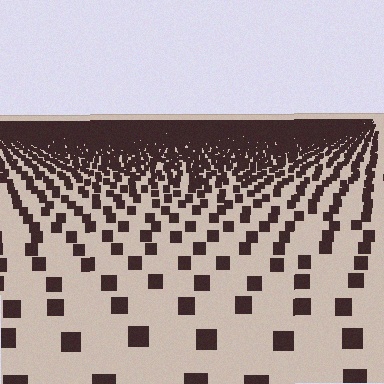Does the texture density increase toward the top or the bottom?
Density increases toward the top.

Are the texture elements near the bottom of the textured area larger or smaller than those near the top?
Larger. Near the bottom, elements are closer to the viewer and appear at a bigger on-screen size.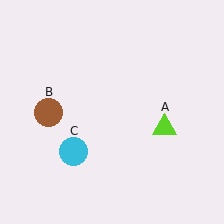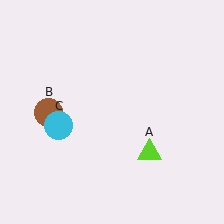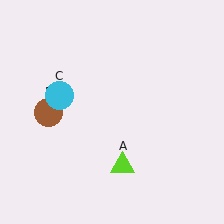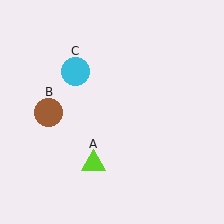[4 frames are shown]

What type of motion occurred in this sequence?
The lime triangle (object A), cyan circle (object C) rotated clockwise around the center of the scene.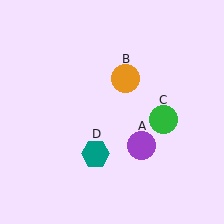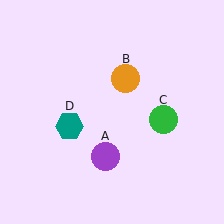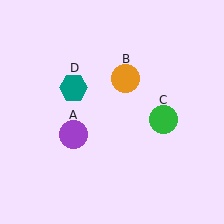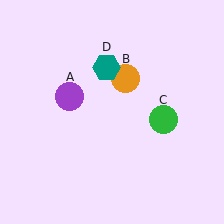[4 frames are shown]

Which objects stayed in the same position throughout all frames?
Orange circle (object B) and green circle (object C) remained stationary.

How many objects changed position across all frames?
2 objects changed position: purple circle (object A), teal hexagon (object D).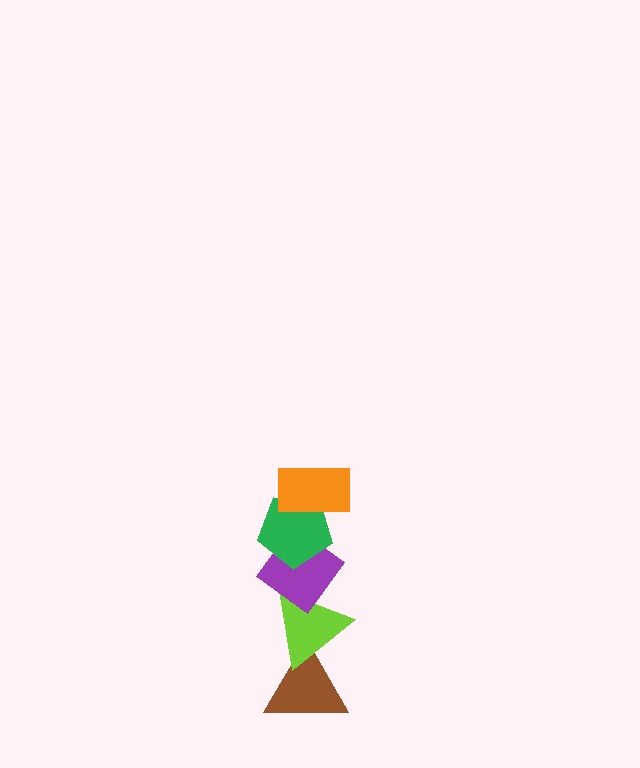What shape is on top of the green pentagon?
The orange rectangle is on top of the green pentagon.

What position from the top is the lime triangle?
The lime triangle is 4th from the top.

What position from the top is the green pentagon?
The green pentagon is 2nd from the top.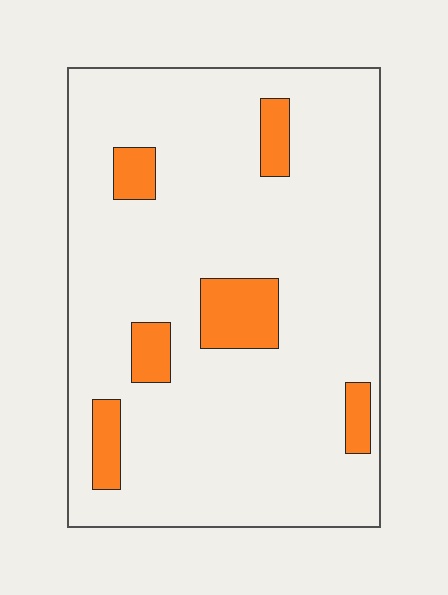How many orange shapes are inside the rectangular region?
6.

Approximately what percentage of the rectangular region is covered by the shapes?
Approximately 10%.